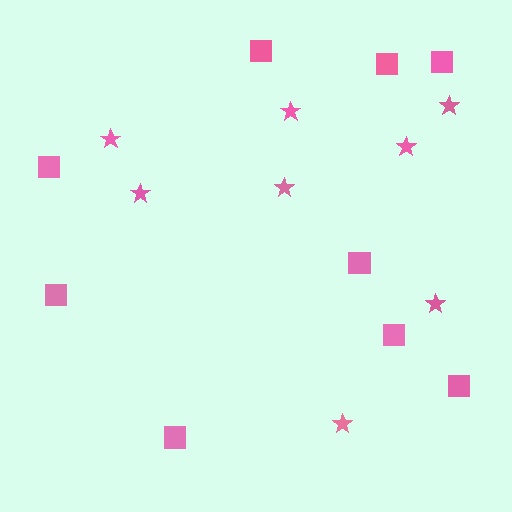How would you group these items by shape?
There are 2 groups: one group of stars (8) and one group of squares (9).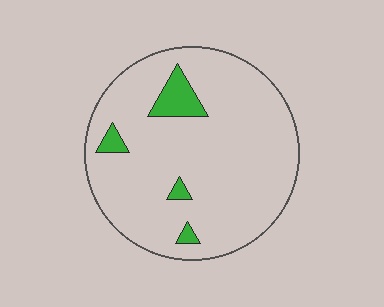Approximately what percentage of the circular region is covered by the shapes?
Approximately 10%.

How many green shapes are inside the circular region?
4.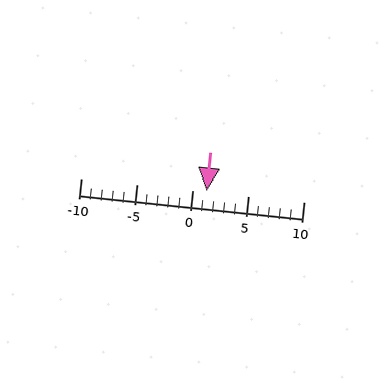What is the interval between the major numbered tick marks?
The major tick marks are spaced 5 units apart.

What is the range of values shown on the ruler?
The ruler shows values from -10 to 10.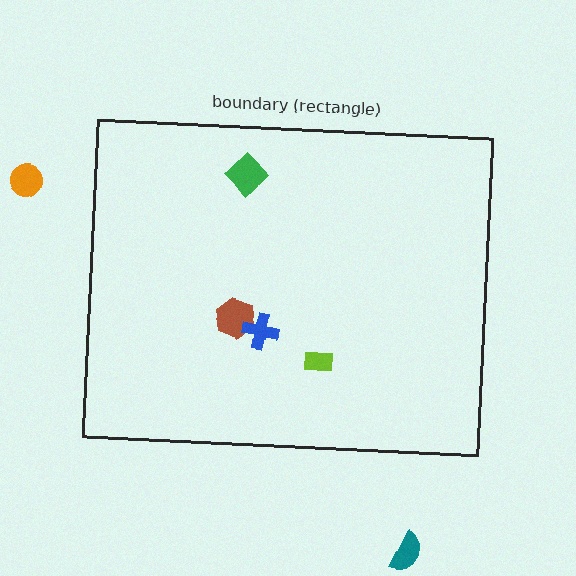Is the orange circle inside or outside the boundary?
Outside.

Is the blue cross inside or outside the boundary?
Inside.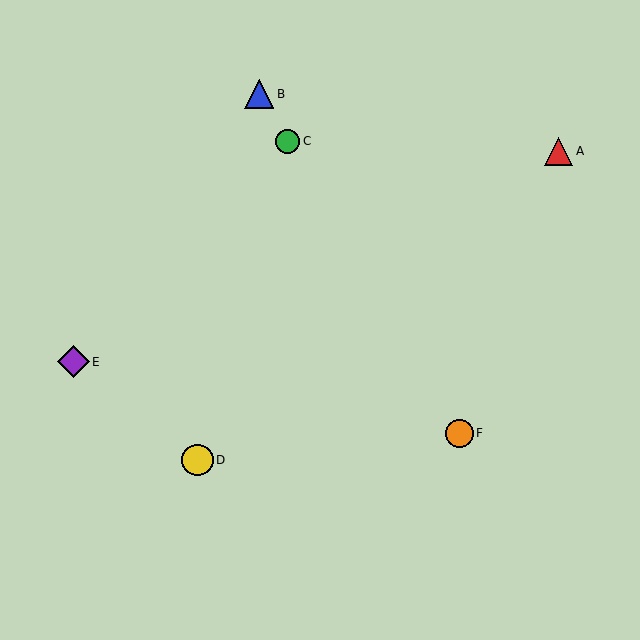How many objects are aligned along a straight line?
3 objects (B, C, F) are aligned along a straight line.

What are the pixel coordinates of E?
Object E is at (73, 362).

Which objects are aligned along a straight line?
Objects B, C, F are aligned along a straight line.